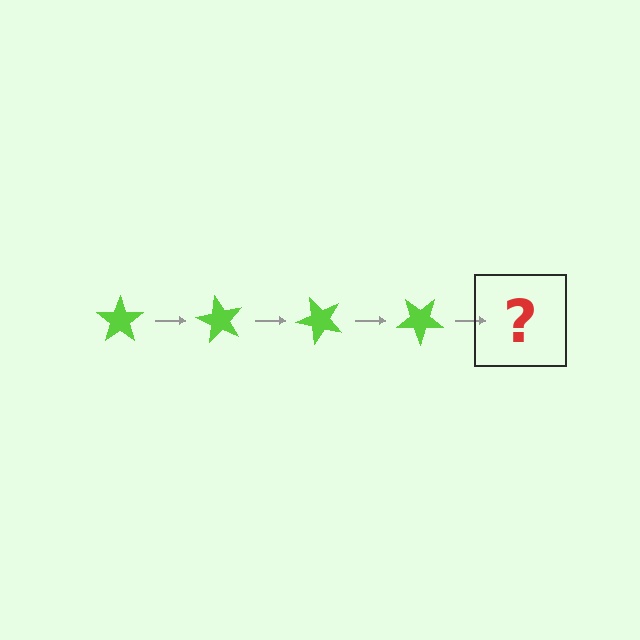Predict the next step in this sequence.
The next step is a lime star rotated 240 degrees.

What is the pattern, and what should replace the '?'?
The pattern is that the star rotates 60 degrees each step. The '?' should be a lime star rotated 240 degrees.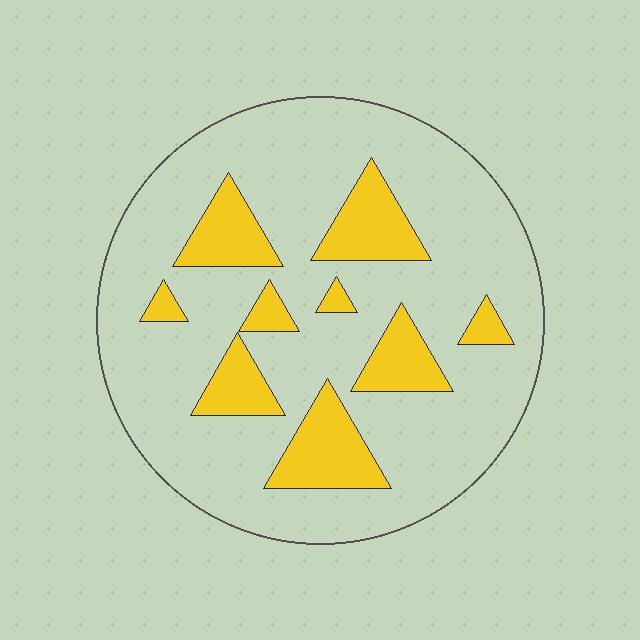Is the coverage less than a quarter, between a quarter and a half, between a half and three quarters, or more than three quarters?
Less than a quarter.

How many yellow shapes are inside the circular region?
9.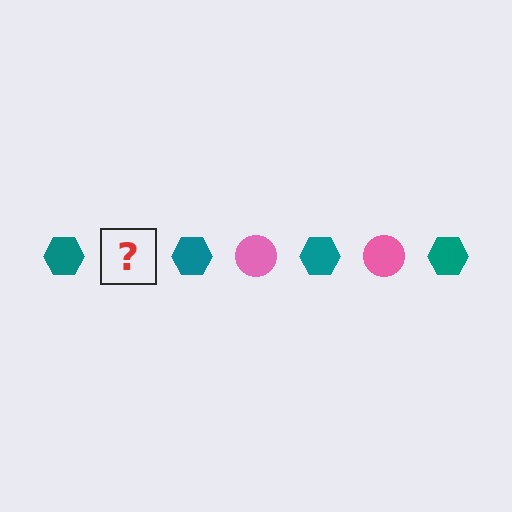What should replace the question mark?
The question mark should be replaced with a pink circle.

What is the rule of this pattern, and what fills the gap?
The rule is that the pattern alternates between teal hexagon and pink circle. The gap should be filled with a pink circle.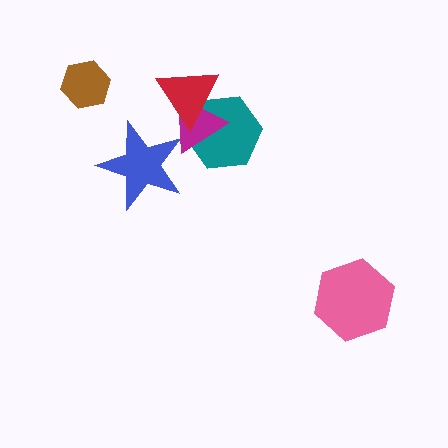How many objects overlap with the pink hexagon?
0 objects overlap with the pink hexagon.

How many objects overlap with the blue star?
1 object overlaps with the blue star.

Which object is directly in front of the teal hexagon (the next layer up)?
The magenta triangle is directly in front of the teal hexagon.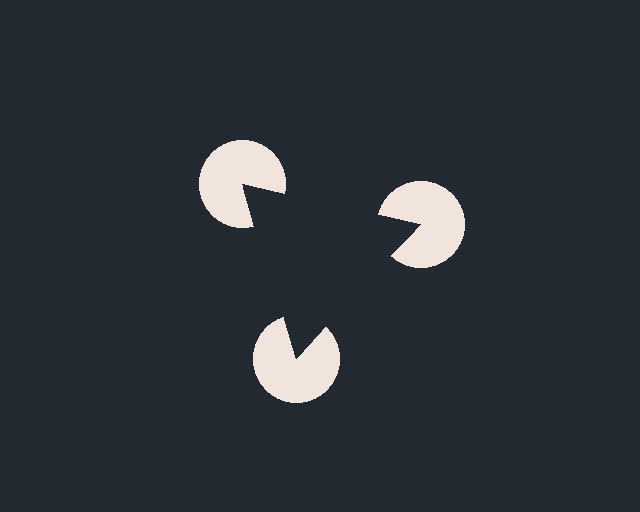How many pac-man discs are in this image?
There are 3 — one at each vertex of the illusory triangle.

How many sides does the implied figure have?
3 sides.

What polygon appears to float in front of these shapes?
An illusory triangle — its edges are inferred from the aligned wedge cuts in the pac-man discs, not physically drawn.